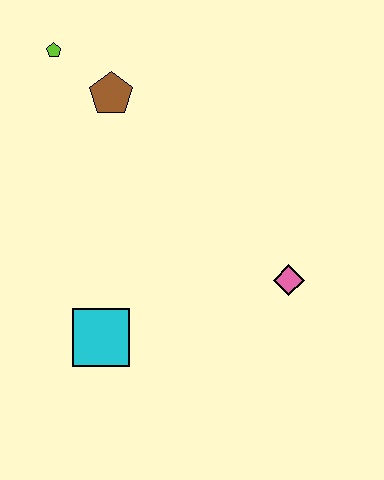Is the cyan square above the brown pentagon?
No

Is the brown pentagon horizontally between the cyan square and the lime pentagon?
No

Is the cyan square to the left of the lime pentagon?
No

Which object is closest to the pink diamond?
The cyan square is closest to the pink diamond.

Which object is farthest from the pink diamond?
The lime pentagon is farthest from the pink diamond.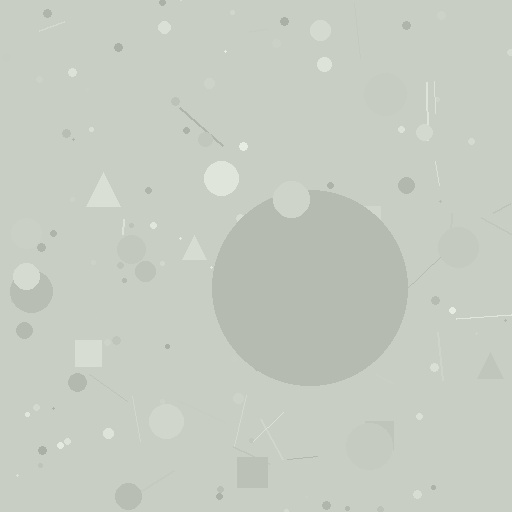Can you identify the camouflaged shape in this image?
The camouflaged shape is a circle.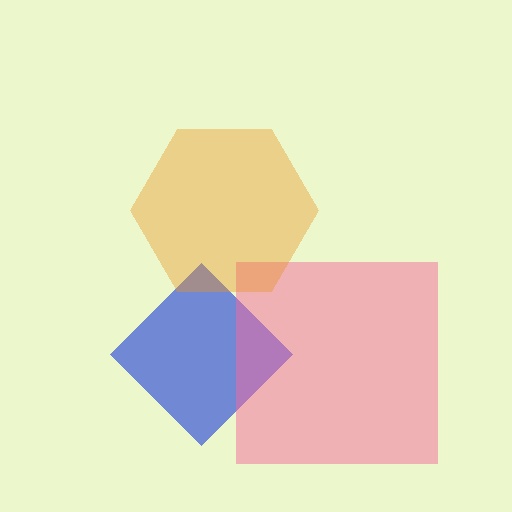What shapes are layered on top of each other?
The layered shapes are: a blue diamond, a pink square, an orange hexagon.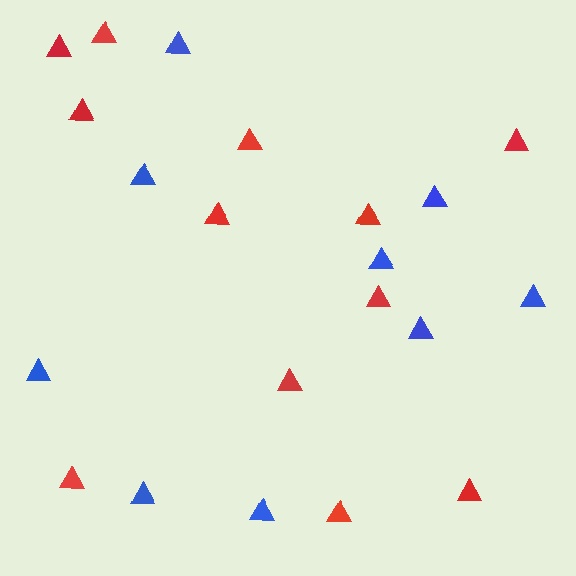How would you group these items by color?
There are 2 groups: one group of blue triangles (9) and one group of red triangles (12).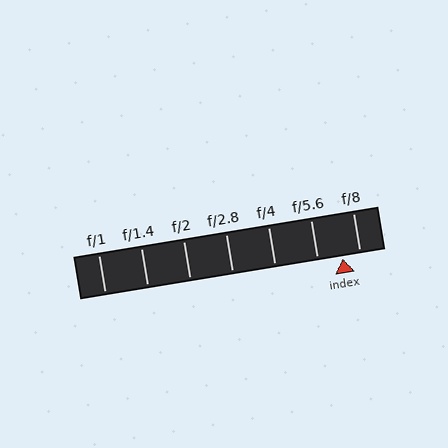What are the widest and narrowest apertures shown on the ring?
The widest aperture shown is f/1 and the narrowest is f/8.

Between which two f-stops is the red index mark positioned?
The index mark is between f/5.6 and f/8.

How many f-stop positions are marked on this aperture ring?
There are 7 f-stop positions marked.